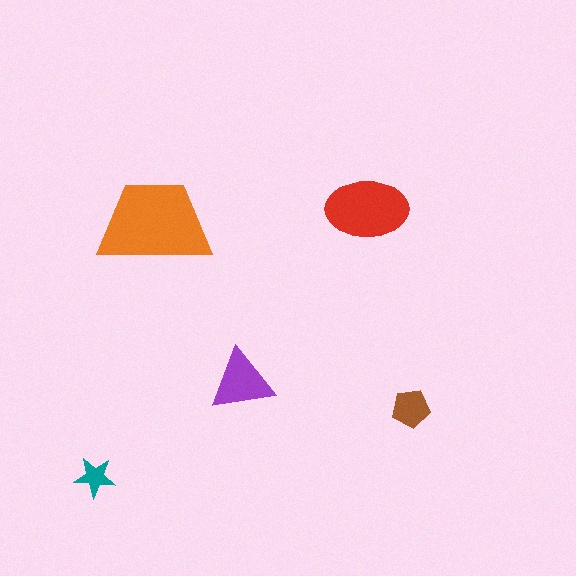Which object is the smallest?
The teal star.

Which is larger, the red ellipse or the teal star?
The red ellipse.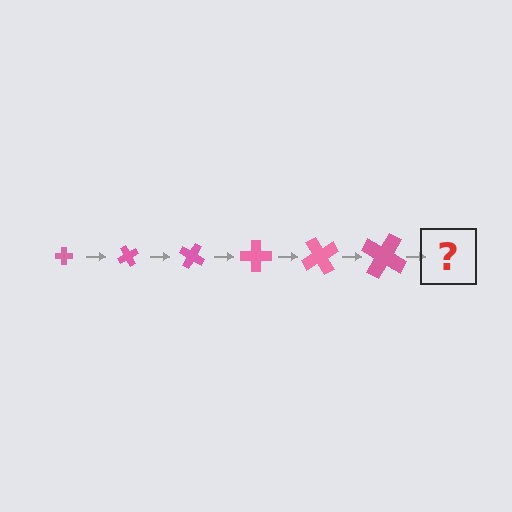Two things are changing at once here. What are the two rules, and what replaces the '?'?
The two rules are that the cross grows larger each step and it rotates 60 degrees each step. The '?' should be a cross, larger than the previous one and rotated 360 degrees from the start.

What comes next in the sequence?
The next element should be a cross, larger than the previous one and rotated 360 degrees from the start.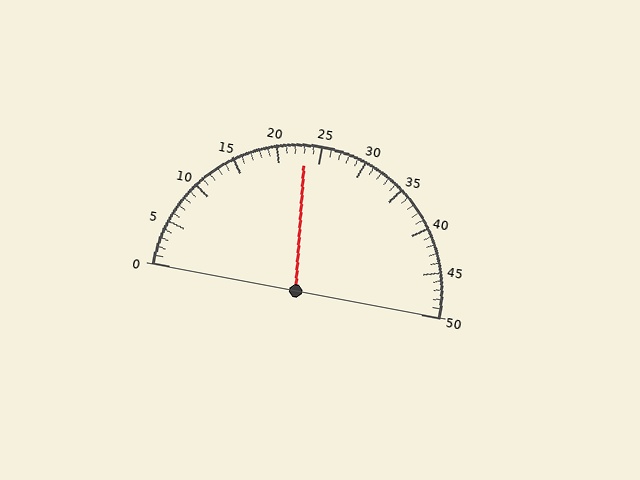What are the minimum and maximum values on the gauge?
The gauge ranges from 0 to 50.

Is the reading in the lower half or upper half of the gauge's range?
The reading is in the lower half of the range (0 to 50).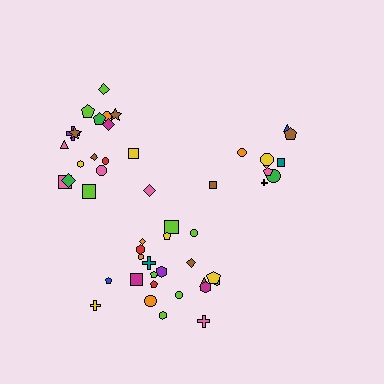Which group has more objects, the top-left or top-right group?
The top-left group.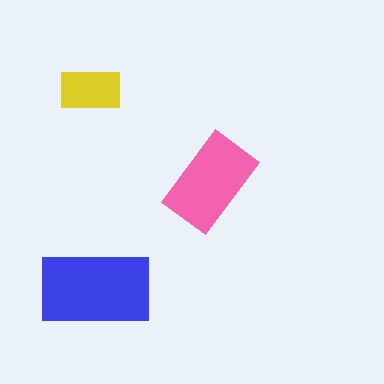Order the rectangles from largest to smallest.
the blue one, the pink one, the yellow one.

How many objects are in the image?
There are 3 objects in the image.